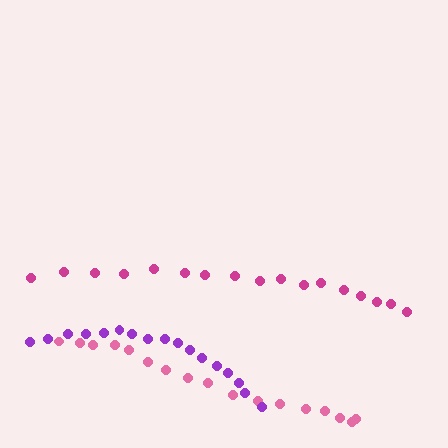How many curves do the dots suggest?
There are 3 distinct paths.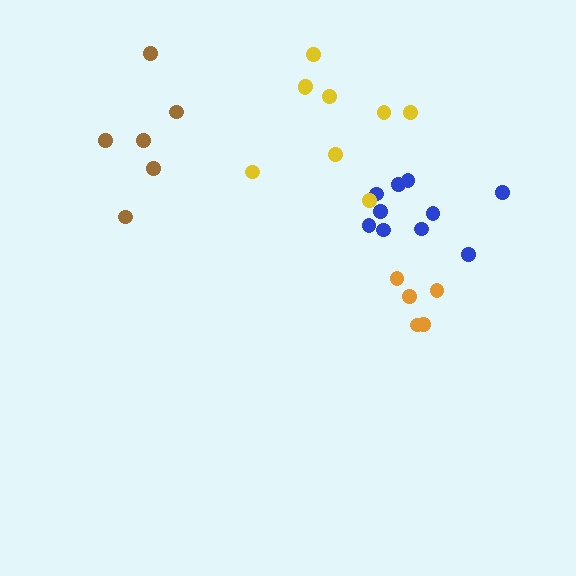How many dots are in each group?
Group 1: 10 dots, Group 2: 5 dots, Group 3: 9 dots, Group 4: 7 dots (31 total).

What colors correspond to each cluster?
The clusters are colored: blue, orange, yellow, brown.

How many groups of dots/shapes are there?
There are 4 groups.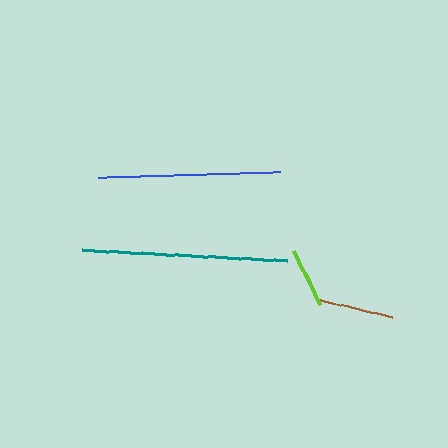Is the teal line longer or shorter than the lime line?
The teal line is longer than the lime line.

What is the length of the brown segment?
The brown segment is approximately 77 pixels long.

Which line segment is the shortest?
The lime line is the shortest at approximately 60 pixels.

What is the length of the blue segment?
The blue segment is approximately 183 pixels long.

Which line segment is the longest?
The teal line is the longest at approximately 205 pixels.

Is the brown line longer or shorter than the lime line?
The brown line is longer than the lime line.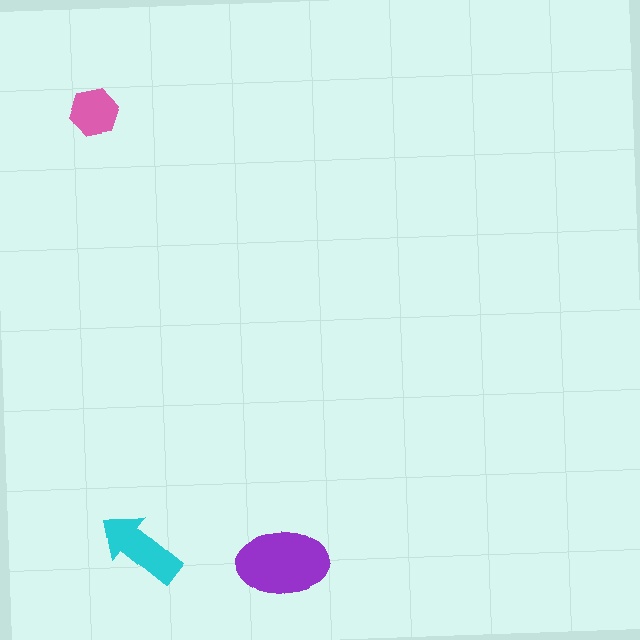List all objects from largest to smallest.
The purple ellipse, the cyan arrow, the pink hexagon.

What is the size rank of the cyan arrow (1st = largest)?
2nd.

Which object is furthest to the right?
The purple ellipse is rightmost.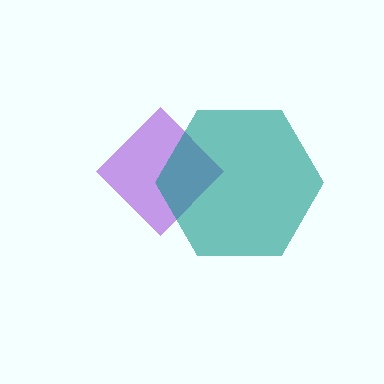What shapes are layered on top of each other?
The layered shapes are: a purple diamond, a teal hexagon.